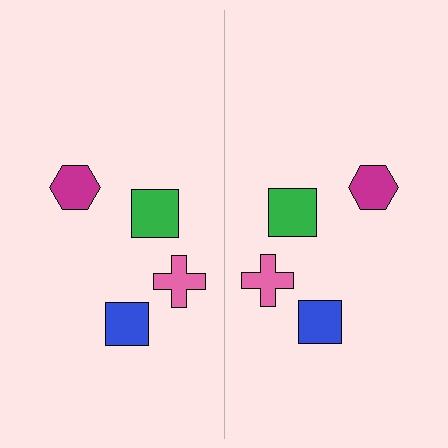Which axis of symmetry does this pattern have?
The pattern has a vertical axis of symmetry running through the center of the image.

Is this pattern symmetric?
Yes, this pattern has bilateral (reflection) symmetry.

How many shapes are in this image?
There are 8 shapes in this image.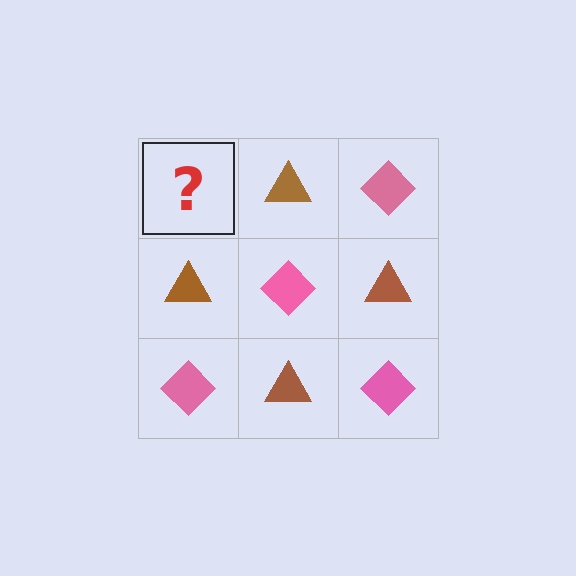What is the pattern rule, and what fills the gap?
The rule is that it alternates pink diamond and brown triangle in a checkerboard pattern. The gap should be filled with a pink diamond.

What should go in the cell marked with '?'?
The missing cell should contain a pink diamond.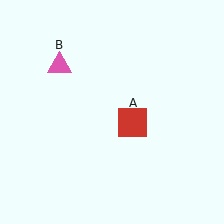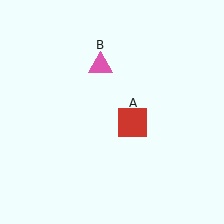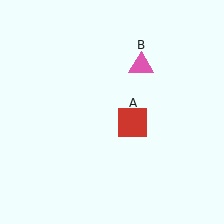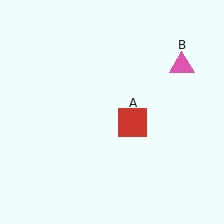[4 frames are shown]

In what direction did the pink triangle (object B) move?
The pink triangle (object B) moved right.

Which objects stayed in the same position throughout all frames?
Red square (object A) remained stationary.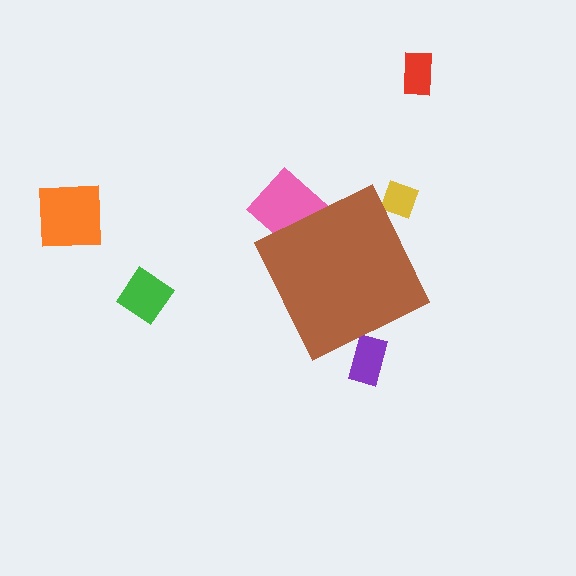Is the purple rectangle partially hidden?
Yes, the purple rectangle is partially hidden behind the brown diamond.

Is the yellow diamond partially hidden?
Yes, the yellow diamond is partially hidden behind the brown diamond.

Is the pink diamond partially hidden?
Yes, the pink diamond is partially hidden behind the brown diamond.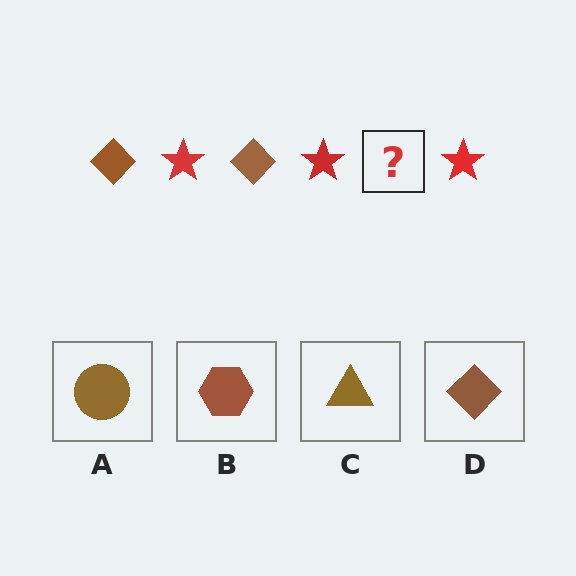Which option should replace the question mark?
Option D.